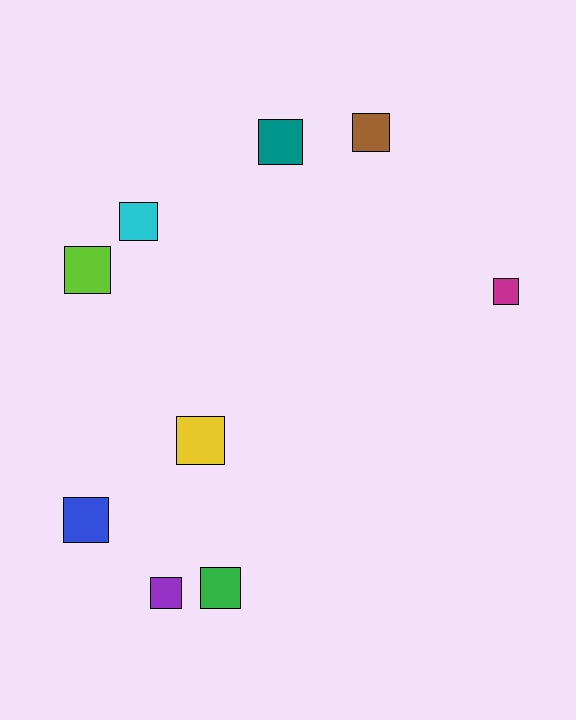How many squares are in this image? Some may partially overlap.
There are 9 squares.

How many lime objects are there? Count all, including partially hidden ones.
There is 1 lime object.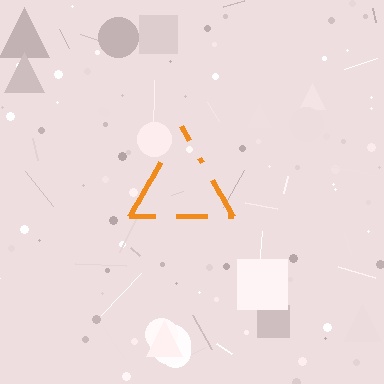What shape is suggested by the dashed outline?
The dashed outline suggests a triangle.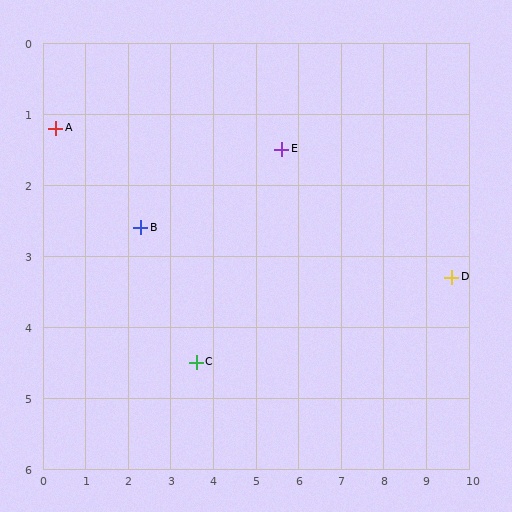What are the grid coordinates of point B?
Point B is at approximately (2.3, 2.6).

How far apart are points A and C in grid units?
Points A and C are about 4.7 grid units apart.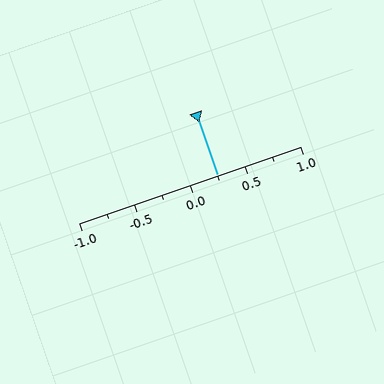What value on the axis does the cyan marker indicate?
The marker indicates approximately 0.25.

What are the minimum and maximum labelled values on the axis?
The axis runs from -1.0 to 1.0.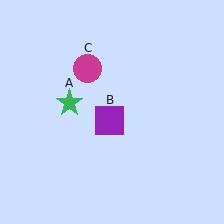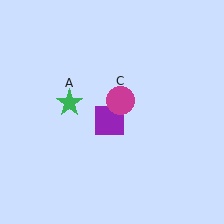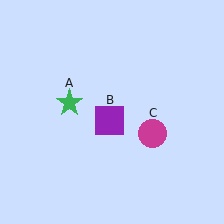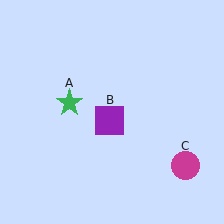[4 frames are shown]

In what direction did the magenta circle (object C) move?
The magenta circle (object C) moved down and to the right.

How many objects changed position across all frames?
1 object changed position: magenta circle (object C).